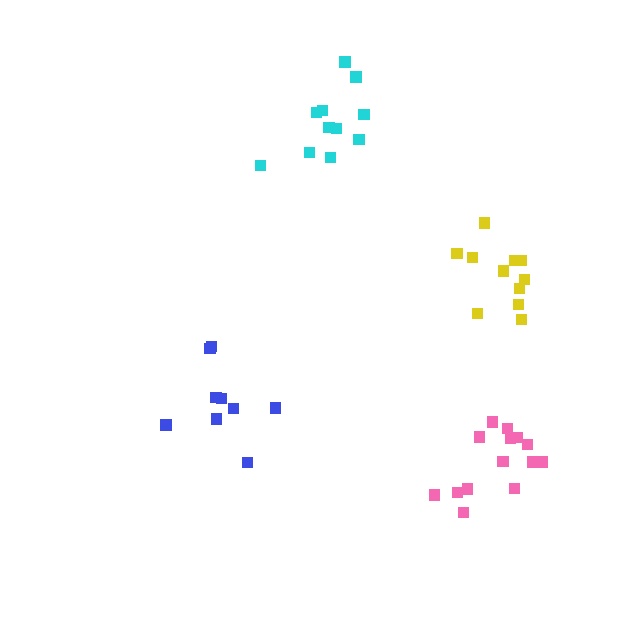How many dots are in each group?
Group 1: 11 dots, Group 2: 9 dots, Group 3: 14 dots, Group 4: 11 dots (45 total).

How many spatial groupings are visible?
There are 4 spatial groupings.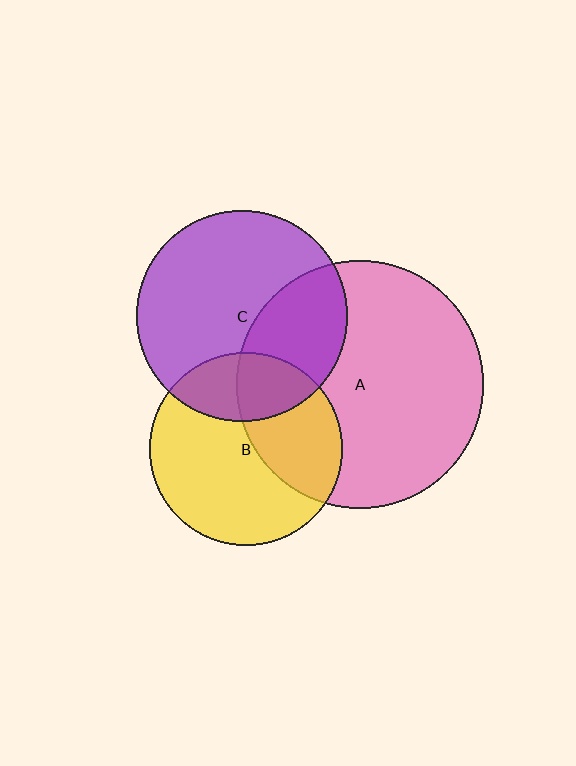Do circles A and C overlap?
Yes.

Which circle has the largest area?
Circle A (pink).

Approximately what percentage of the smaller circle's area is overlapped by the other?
Approximately 35%.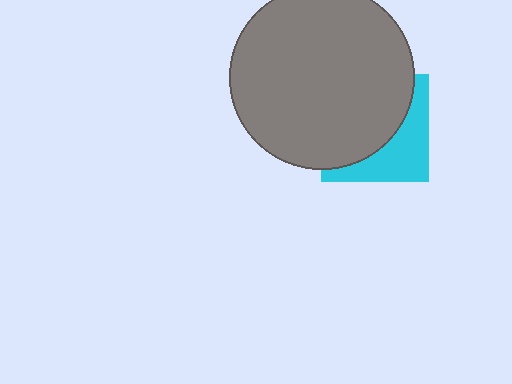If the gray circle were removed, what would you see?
You would see the complete cyan square.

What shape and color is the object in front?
The object in front is a gray circle.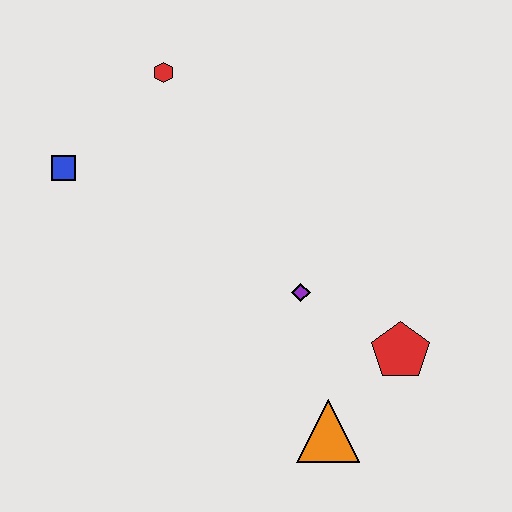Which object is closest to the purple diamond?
The red pentagon is closest to the purple diamond.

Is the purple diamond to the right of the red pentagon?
No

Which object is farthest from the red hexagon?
The orange triangle is farthest from the red hexagon.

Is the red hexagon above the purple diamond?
Yes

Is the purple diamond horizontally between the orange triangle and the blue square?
Yes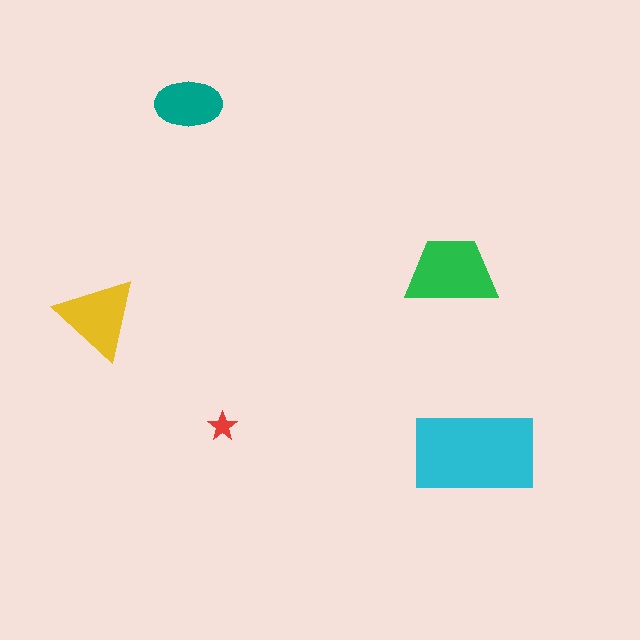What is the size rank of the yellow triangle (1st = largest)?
3rd.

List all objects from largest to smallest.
The cyan rectangle, the green trapezoid, the yellow triangle, the teal ellipse, the red star.